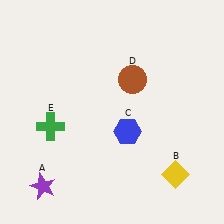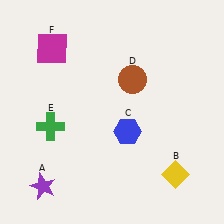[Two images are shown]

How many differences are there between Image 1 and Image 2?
There is 1 difference between the two images.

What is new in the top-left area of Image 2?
A magenta square (F) was added in the top-left area of Image 2.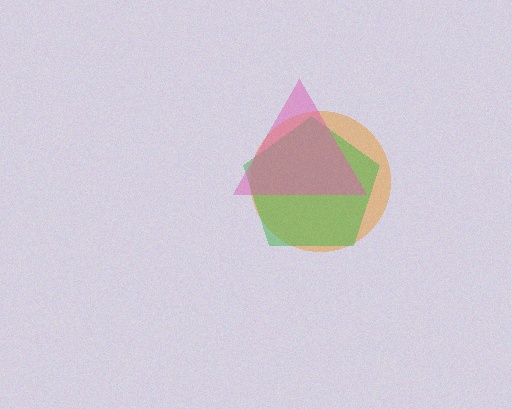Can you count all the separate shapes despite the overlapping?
Yes, there are 3 separate shapes.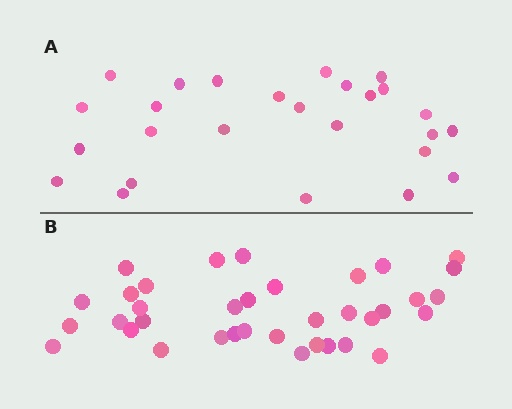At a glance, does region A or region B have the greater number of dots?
Region B (the bottom region) has more dots.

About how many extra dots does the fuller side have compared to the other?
Region B has roughly 10 or so more dots than region A.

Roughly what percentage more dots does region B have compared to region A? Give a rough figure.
About 40% more.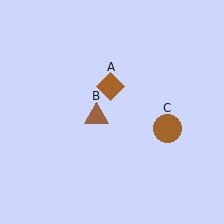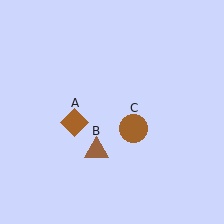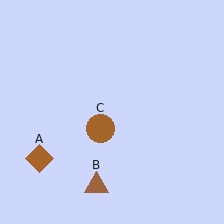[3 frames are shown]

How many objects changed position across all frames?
3 objects changed position: brown diamond (object A), brown triangle (object B), brown circle (object C).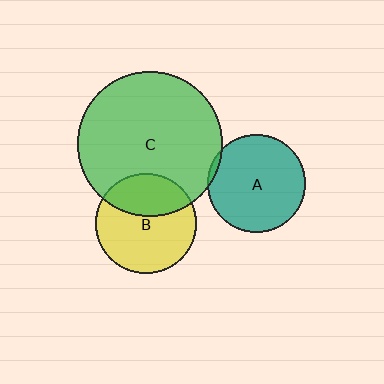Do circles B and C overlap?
Yes.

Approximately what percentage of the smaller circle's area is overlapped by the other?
Approximately 35%.